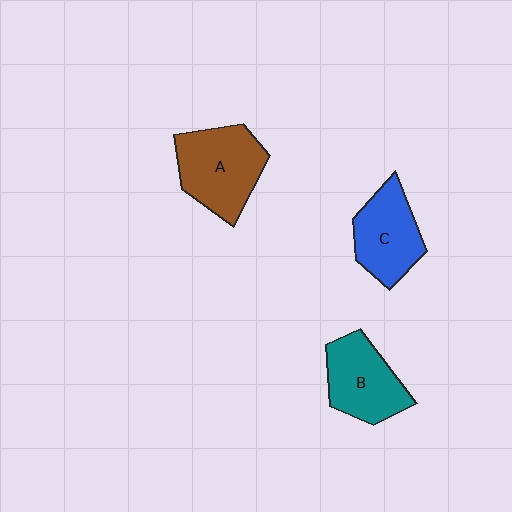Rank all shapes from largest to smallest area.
From largest to smallest: A (brown), B (teal), C (blue).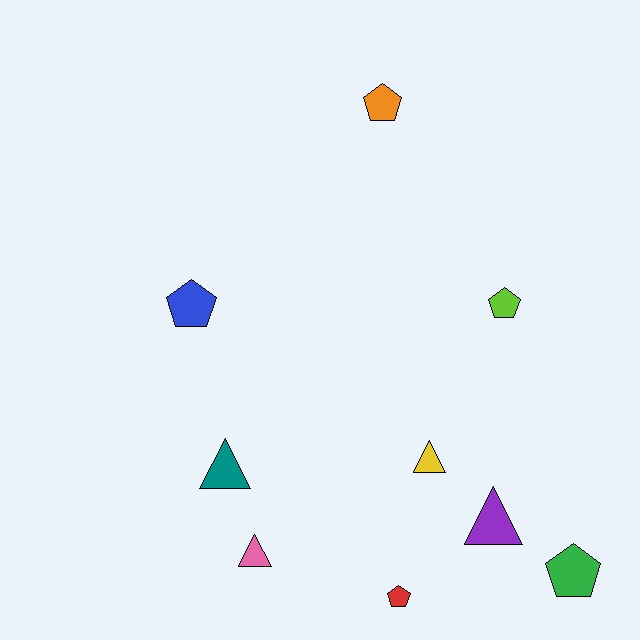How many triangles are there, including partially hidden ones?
There are 4 triangles.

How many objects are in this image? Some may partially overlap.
There are 9 objects.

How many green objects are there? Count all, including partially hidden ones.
There is 1 green object.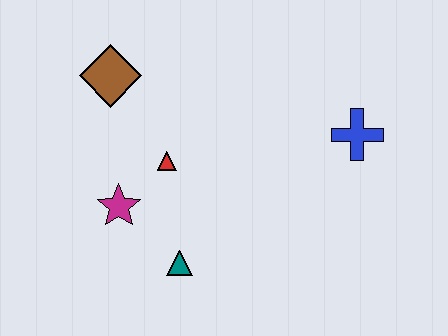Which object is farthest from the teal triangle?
The blue cross is farthest from the teal triangle.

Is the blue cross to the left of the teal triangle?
No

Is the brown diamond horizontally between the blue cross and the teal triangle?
No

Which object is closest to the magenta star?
The red triangle is closest to the magenta star.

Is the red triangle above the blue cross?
No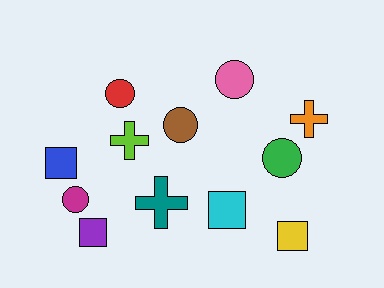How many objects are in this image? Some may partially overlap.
There are 12 objects.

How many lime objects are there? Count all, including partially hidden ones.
There is 1 lime object.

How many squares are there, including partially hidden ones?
There are 4 squares.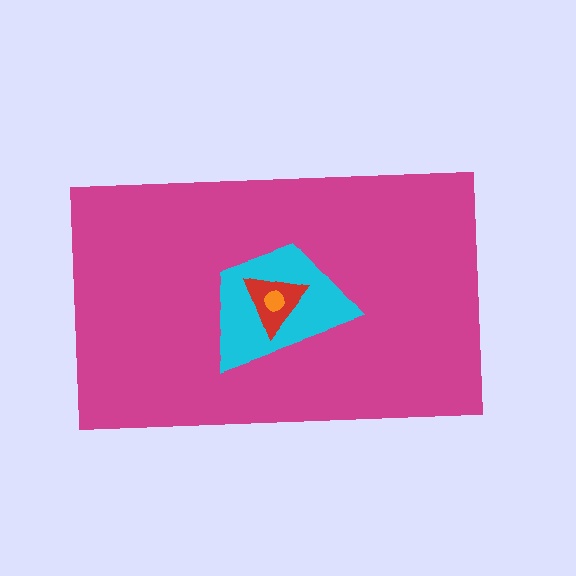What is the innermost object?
The orange circle.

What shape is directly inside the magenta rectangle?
The cyan trapezoid.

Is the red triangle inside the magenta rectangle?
Yes.